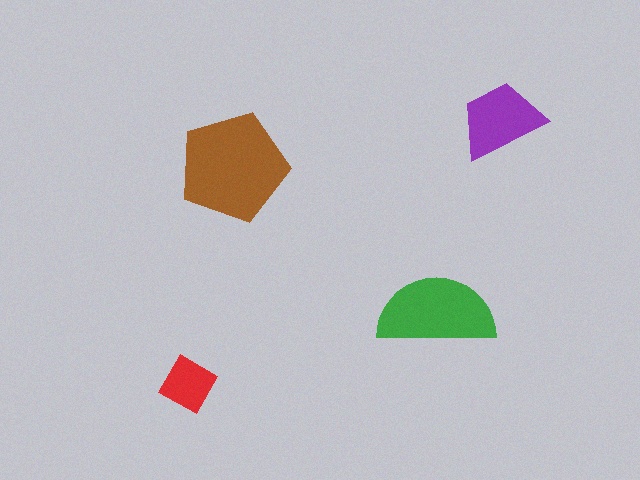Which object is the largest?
The brown pentagon.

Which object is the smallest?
The red diamond.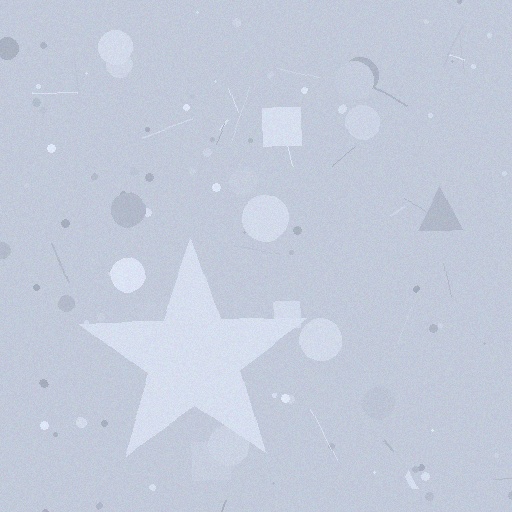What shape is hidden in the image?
A star is hidden in the image.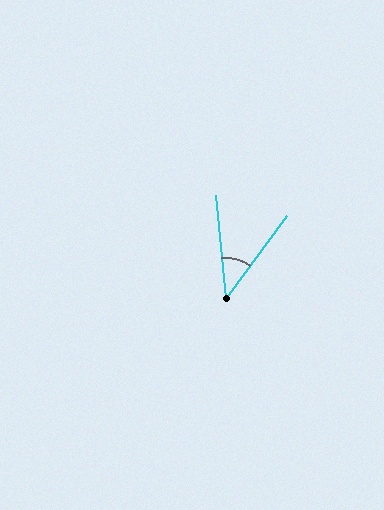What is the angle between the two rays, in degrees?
Approximately 42 degrees.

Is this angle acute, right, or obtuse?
It is acute.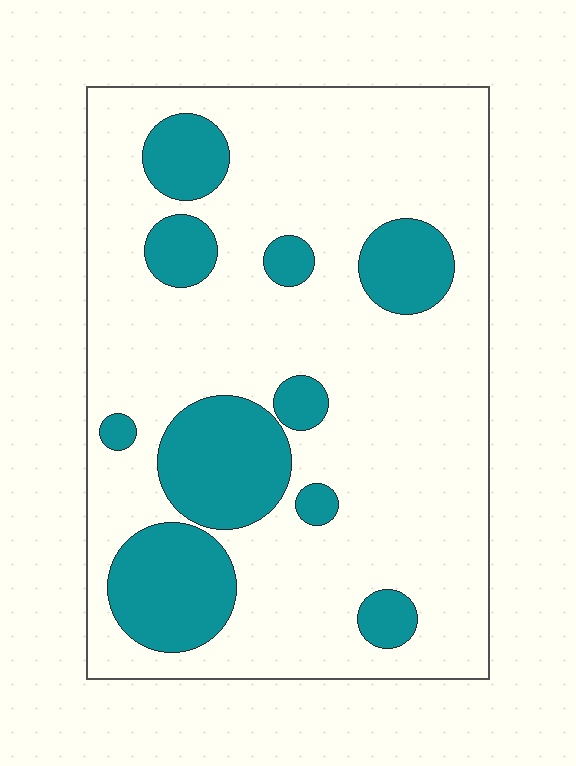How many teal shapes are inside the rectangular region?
10.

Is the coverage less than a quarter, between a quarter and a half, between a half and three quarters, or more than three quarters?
Less than a quarter.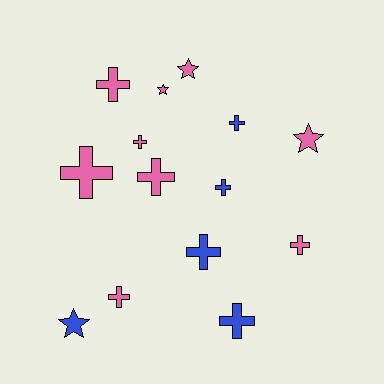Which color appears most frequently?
Pink, with 9 objects.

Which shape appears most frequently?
Cross, with 10 objects.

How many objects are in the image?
There are 14 objects.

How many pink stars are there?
There are 3 pink stars.